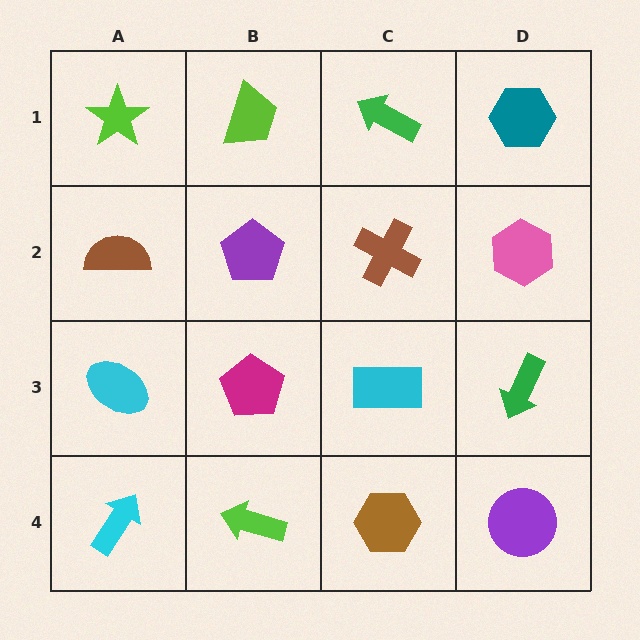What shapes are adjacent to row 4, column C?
A cyan rectangle (row 3, column C), a lime arrow (row 4, column B), a purple circle (row 4, column D).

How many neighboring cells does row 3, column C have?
4.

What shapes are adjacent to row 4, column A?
A cyan ellipse (row 3, column A), a lime arrow (row 4, column B).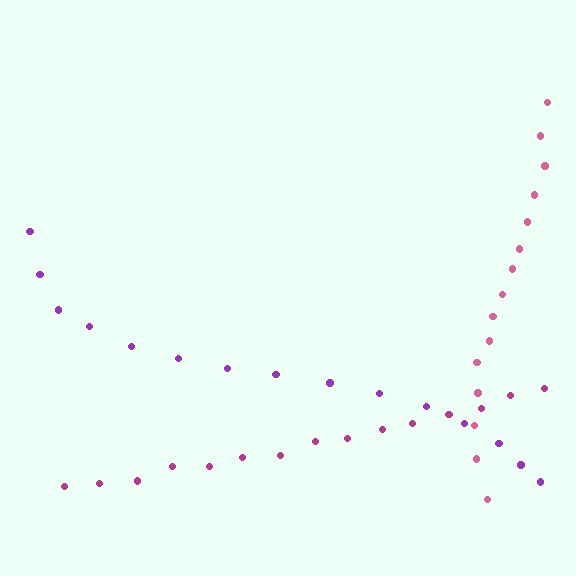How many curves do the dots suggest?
There are 3 distinct paths.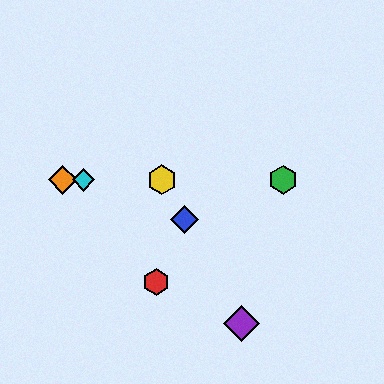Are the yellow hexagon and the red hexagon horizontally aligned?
No, the yellow hexagon is at y≈180 and the red hexagon is at y≈282.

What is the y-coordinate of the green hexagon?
The green hexagon is at y≈180.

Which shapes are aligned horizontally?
The green hexagon, the yellow hexagon, the orange diamond, the cyan diamond are aligned horizontally.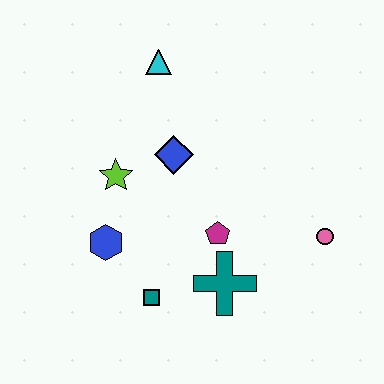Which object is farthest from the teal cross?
The cyan triangle is farthest from the teal cross.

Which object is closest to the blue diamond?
The lime star is closest to the blue diamond.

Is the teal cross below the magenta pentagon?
Yes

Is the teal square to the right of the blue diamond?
No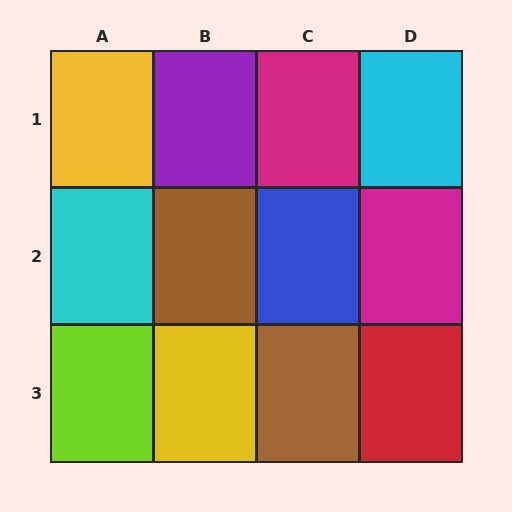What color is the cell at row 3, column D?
Red.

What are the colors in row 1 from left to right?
Yellow, purple, magenta, cyan.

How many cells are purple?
1 cell is purple.